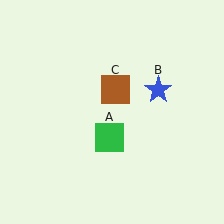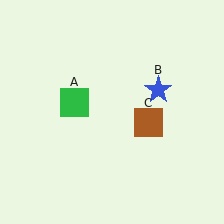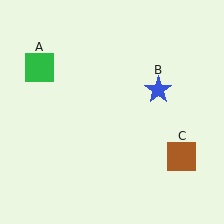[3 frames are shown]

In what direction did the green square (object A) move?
The green square (object A) moved up and to the left.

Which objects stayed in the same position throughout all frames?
Blue star (object B) remained stationary.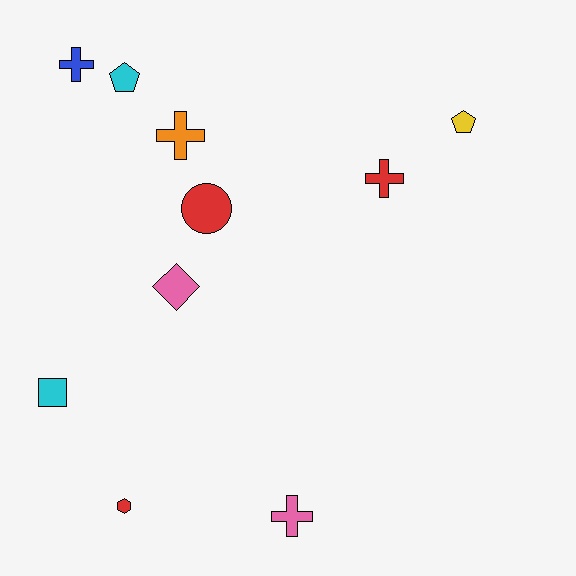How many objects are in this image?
There are 10 objects.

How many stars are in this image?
There are no stars.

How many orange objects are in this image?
There is 1 orange object.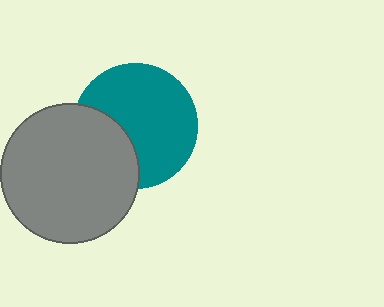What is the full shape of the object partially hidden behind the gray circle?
The partially hidden object is a teal circle.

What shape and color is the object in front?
The object in front is a gray circle.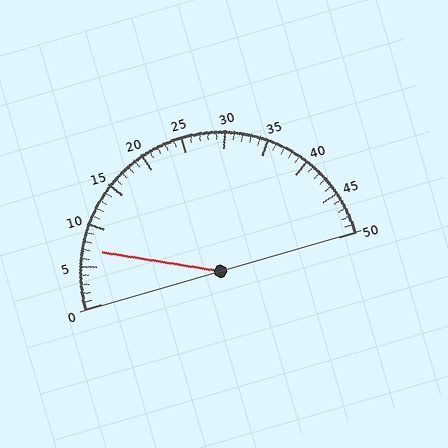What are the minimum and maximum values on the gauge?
The gauge ranges from 0 to 50.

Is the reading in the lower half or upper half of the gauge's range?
The reading is in the lower half of the range (0 to 50).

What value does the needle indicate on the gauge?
The needle indicates approximately 7.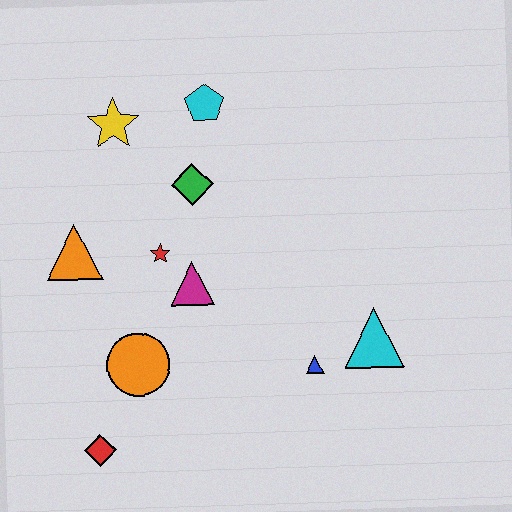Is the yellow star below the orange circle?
No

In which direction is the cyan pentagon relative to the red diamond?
The cyan pentagon is above the red diamond.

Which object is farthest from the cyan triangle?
The yellow star is farthest from the cyan triangle.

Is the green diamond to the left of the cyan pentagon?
Yes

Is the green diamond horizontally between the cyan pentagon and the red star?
Yes